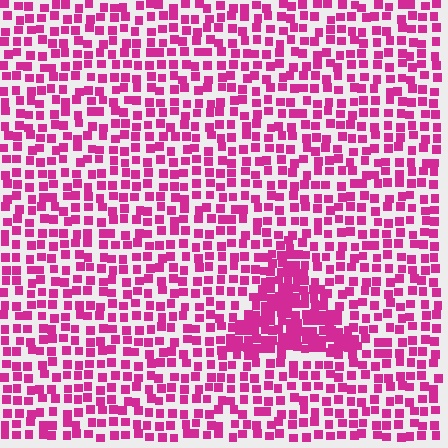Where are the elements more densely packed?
The elements are more densely packed inside the triangle boundary.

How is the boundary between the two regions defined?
The boundary is defined by a change in element density (approximately 2.0x ratio). All elements are the same color, size, and shape.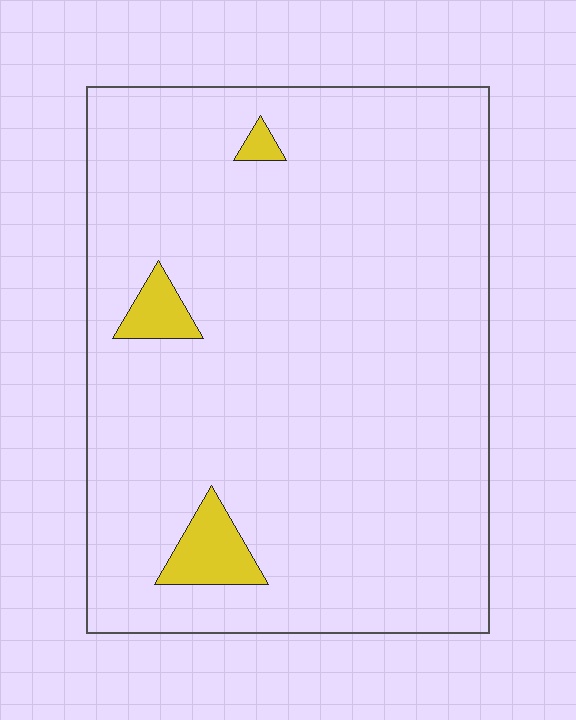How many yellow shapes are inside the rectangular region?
3.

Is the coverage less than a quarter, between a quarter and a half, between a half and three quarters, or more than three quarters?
Less than a quarter.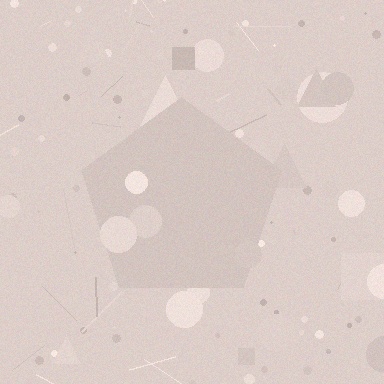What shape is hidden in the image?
A pentagon is hidden in the image.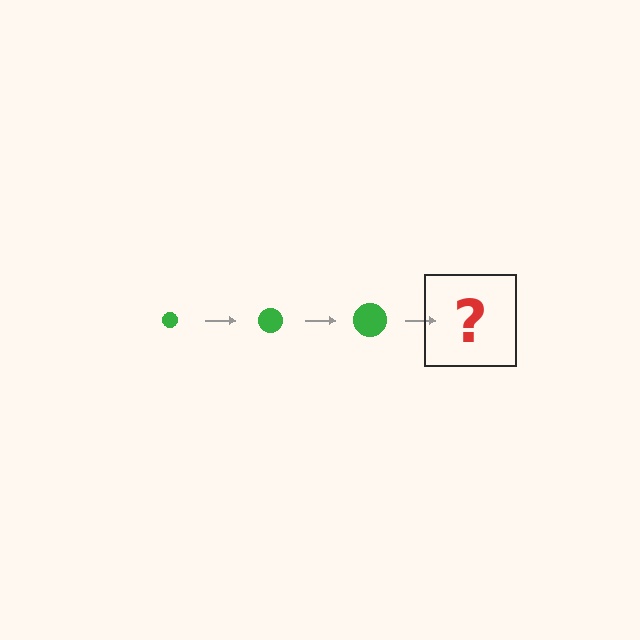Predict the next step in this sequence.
The next step is a green circle, larger than the previous one.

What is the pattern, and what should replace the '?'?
The pattern is that the circle gets progressively larger each step. The '?' should be a green circle, larger than the previous one.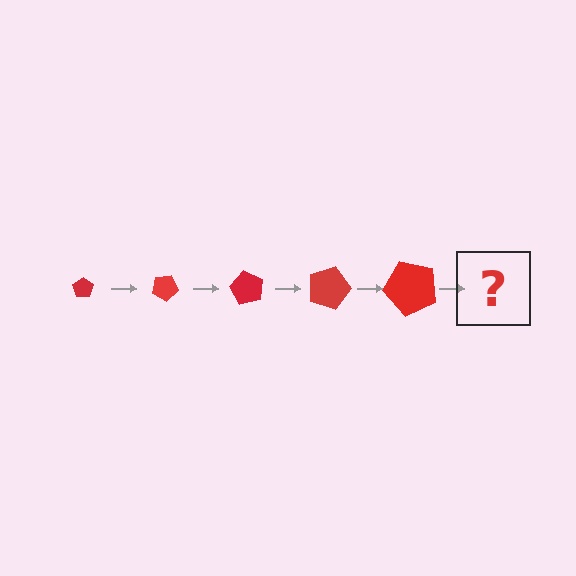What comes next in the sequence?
The next element should be a pentagon, larger than the previous one and rotated 150 degrees from the start.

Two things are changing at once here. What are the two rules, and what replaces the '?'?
The two rules are that the pentagon grows larger each step and it rotates 30 degrees each step. The '?' should be a pentagon, larger than the previous one and rotated 150 degrees from the start.